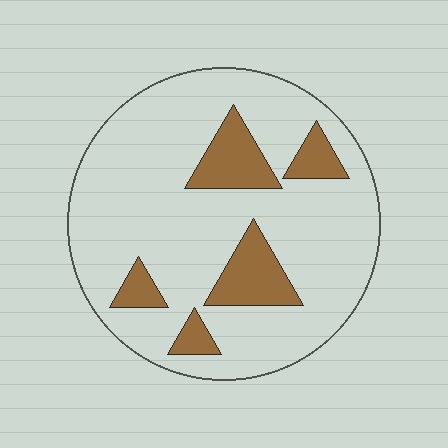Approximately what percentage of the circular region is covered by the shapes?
Approximately 20%.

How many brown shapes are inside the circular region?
5.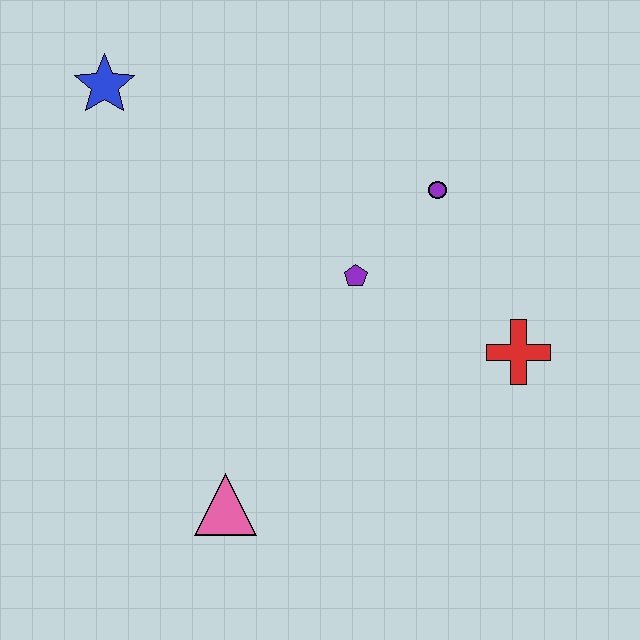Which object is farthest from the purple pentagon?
The blue star is farthest from the purple pentagon.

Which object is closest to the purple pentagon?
The purple circle is closest to the purple pentagon.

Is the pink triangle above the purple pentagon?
No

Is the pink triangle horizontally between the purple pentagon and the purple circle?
No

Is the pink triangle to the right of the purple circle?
No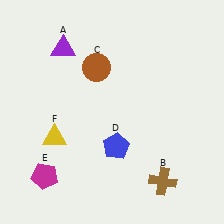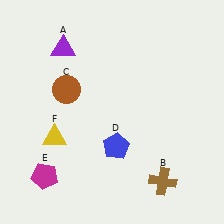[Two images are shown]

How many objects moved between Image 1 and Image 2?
1 object moved between the two images.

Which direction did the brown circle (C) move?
The brown circle (C) moved left.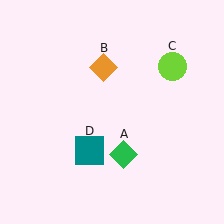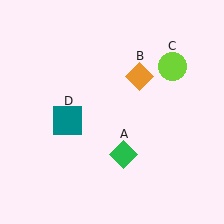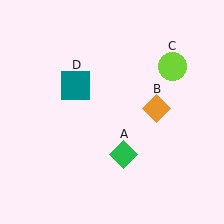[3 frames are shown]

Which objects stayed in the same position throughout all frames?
Green diamond (object A) and lime circle (object C) remained stationary.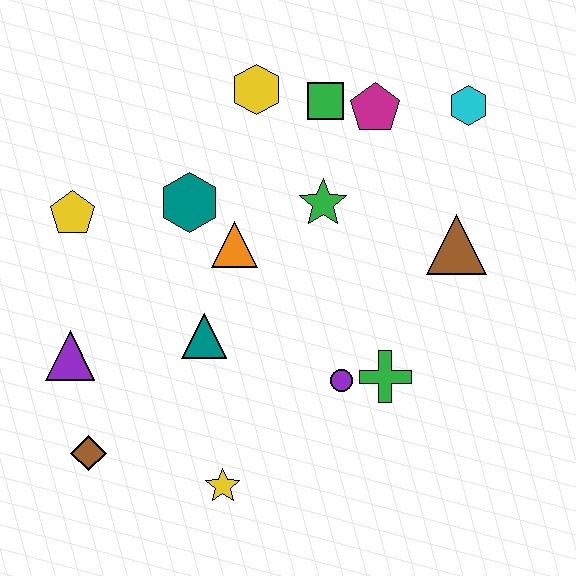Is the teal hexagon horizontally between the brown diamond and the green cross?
Yes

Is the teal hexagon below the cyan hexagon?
Yes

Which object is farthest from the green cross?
The yellow pentagon is farthest from the green cross.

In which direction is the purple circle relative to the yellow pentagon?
The purple circle is to the right of the yellow pentagon.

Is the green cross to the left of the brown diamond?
No